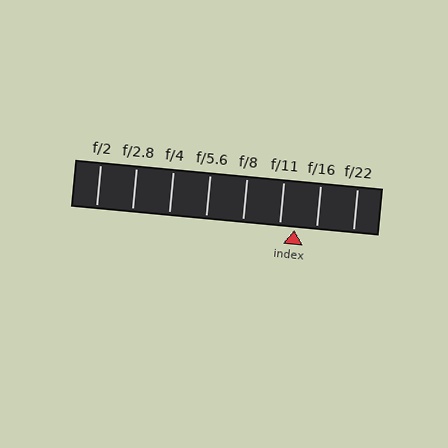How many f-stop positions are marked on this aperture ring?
There are 8 f-stop positions marked.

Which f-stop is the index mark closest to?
The index mark is closest to f/11.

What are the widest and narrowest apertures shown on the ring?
The widest aperture shown is f/2 and the narrowest is f/22.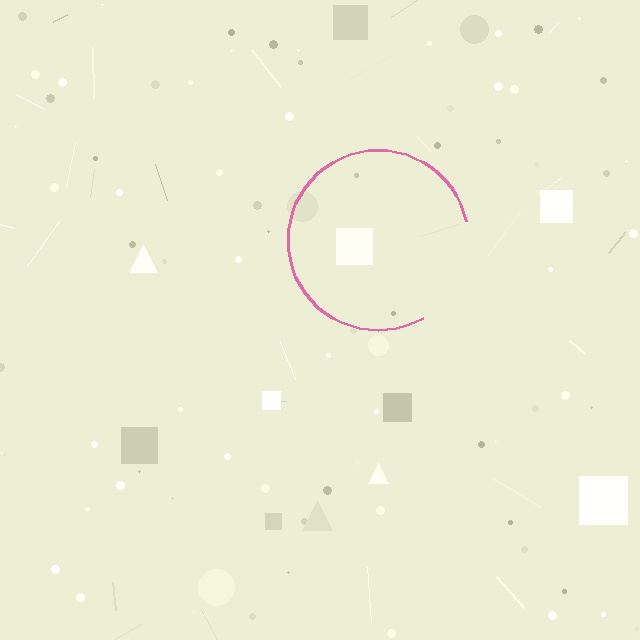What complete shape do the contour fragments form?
The contour fragments form a circle.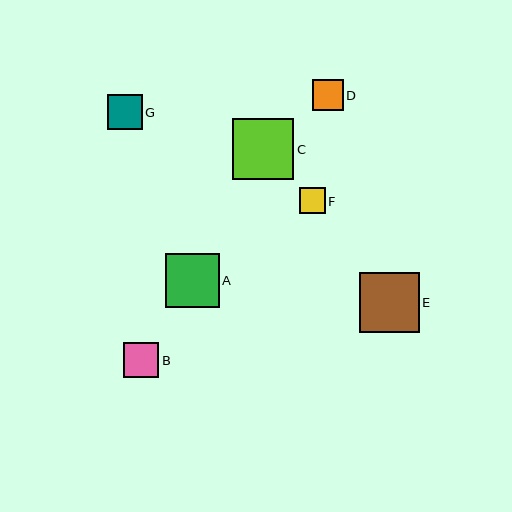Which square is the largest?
Square C is the largest with a size of approximately 61 pixels.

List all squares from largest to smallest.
From largest to smallest: C, E, A, G, B, D, F.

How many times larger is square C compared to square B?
Square C is approximately 1.7 times the size of square B.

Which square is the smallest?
Square F is the smallest with a size of approximately 26 pixels.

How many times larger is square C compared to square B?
Square C is approximately 1.7 times the size of square B.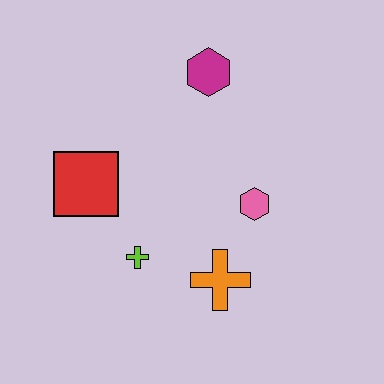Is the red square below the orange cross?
No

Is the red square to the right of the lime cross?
No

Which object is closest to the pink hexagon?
The orange cross is closest to the pink hexagon.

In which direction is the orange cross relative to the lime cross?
The orange cross is to the right of the lime cross.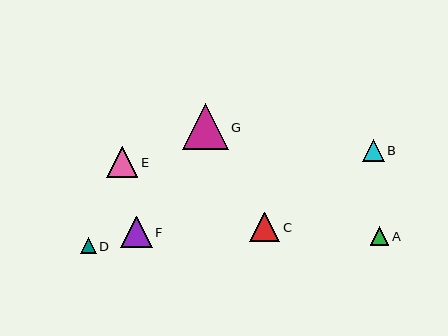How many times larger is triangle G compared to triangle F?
Triangle G is approximately 1.5 times the size of triangle F.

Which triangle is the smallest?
Triangle D is the smallest with a size of approximately 16 pixels.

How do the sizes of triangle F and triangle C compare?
Triangle F and triangle C are approximately the same size.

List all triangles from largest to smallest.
From largest to smallest: G, F, E, C, B, A, D.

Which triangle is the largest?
Triangle G is the largest with a size of approximately 46 pixels.